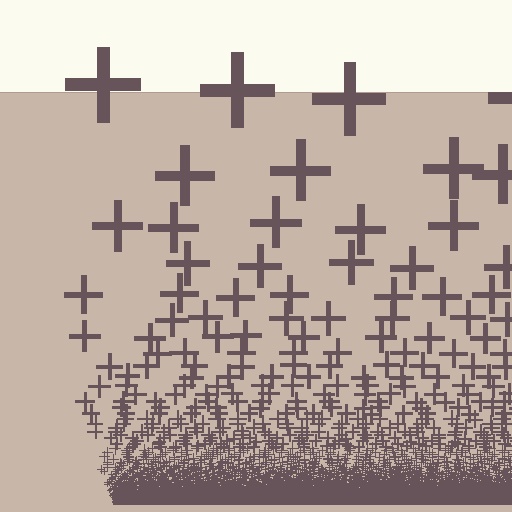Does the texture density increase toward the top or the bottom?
Density increases toward the bottom.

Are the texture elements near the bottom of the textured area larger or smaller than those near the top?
Smaller. The gradient is inverted — elements near the bottom are smaller and denser.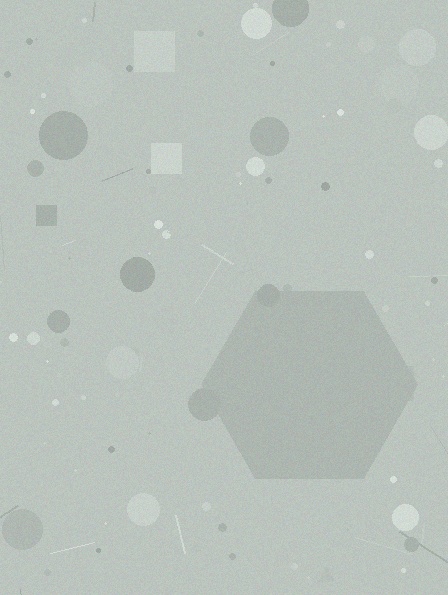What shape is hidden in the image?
A hexagon is hidden in the image.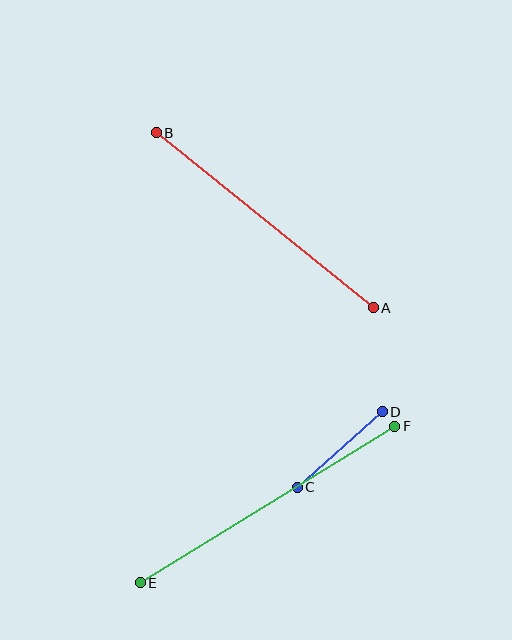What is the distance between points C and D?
The distance is approximately 114 pixels.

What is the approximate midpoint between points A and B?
The midpoint is at approximately (265, 220) pixels.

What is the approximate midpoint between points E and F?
The midpoint is at approximately (268, 504) pixels.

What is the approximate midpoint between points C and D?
The midpoint is at approximately (340, 450) pixels.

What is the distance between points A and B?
The distance is approximately 279 pixels.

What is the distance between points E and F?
The distance is approximately 299 pixels.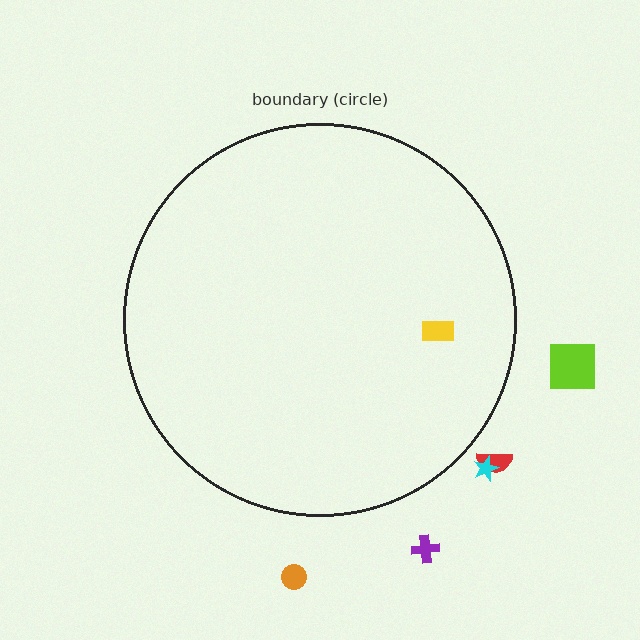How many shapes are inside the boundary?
1 inside, 5 outside.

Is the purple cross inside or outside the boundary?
Outside.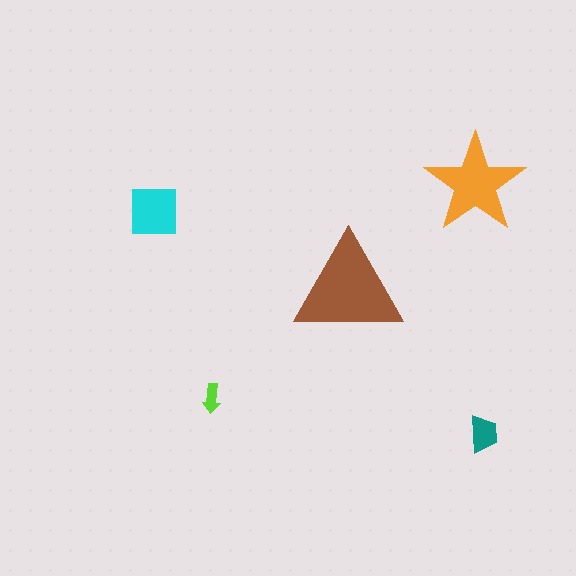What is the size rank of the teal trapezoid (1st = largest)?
4th.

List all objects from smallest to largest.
The lime arrow, the teal trapezoid, the cyan square, the orange star, the brown triangle.